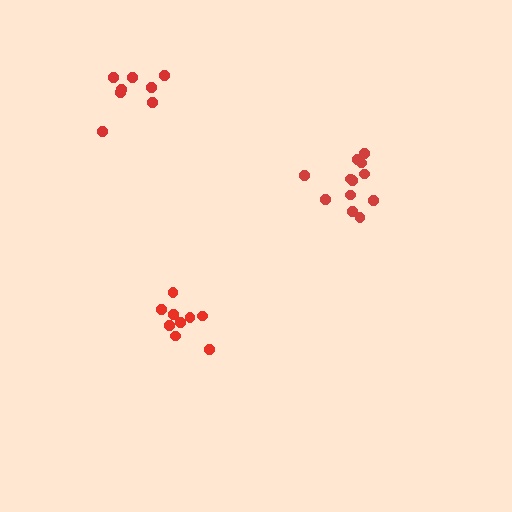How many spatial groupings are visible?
There are 3 spatial groupings.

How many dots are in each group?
Group 1: 8 dots, Group 2: 12 dots, Group 3: 9 dots (29 total).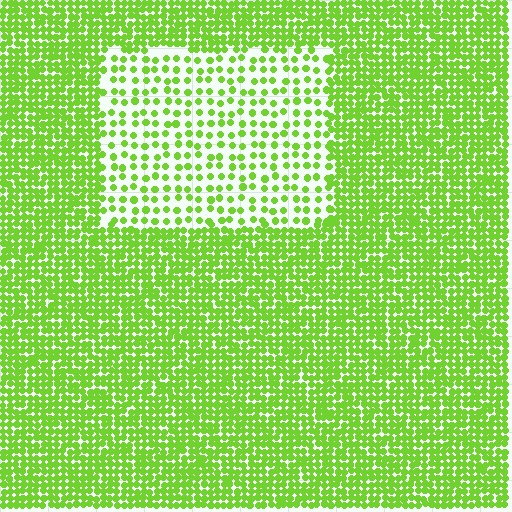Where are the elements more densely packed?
The elements are more densely packed outside the rectangle boundary.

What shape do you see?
I see a rectangle.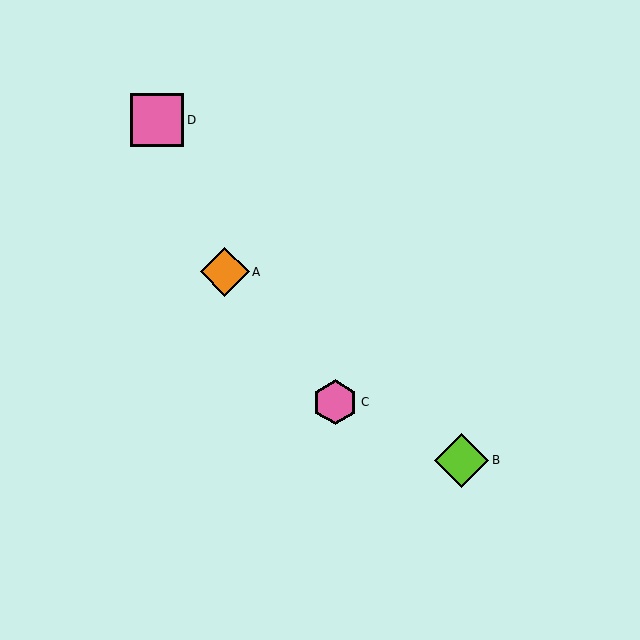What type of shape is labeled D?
Shape D is a pink square.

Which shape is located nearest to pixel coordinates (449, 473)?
The lime diamond (labeled B) at (462, 460) is nearest to that location.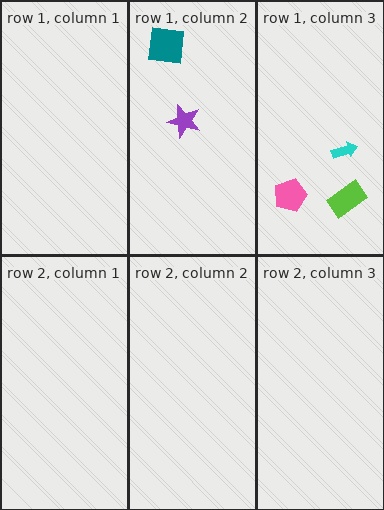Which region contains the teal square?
The row 1, column 2 region.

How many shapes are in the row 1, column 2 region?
2.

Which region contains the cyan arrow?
The row 1, column 3 region.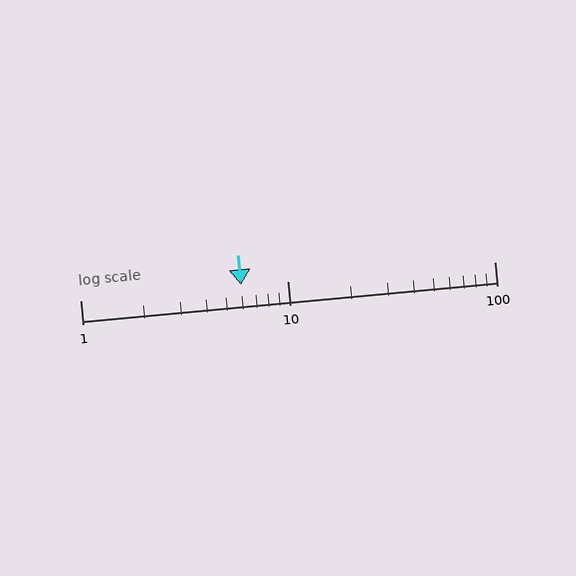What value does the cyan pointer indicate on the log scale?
The pointer indicates approximately 6.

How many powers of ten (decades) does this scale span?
The scale spans 2 decades, from 1 to 100.